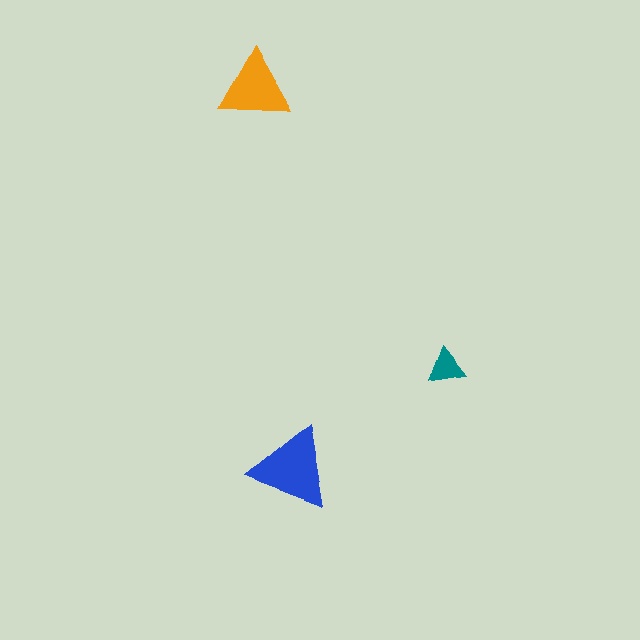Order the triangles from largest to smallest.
the blue one, the orange one, the teal one.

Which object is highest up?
The orange triangle is topmost.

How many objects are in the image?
There are 3 objects in the image.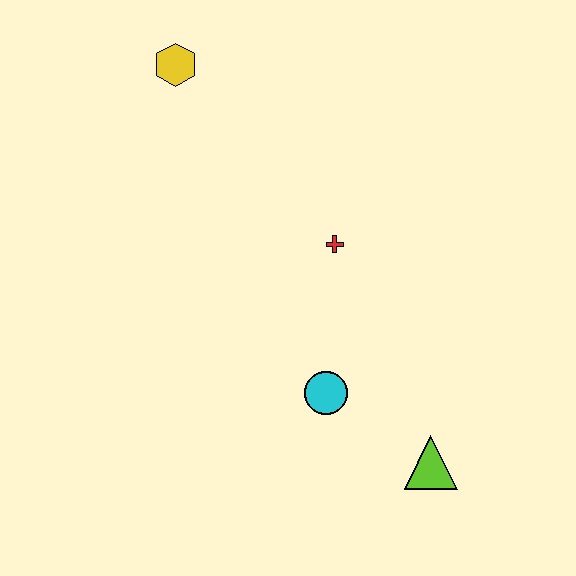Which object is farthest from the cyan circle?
The yellow hexagon is farthest from the cyan circle.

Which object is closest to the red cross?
The cyan circle is closest to the red cross.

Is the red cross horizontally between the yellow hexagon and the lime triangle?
Yes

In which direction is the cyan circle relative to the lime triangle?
The cyan circle is to the left of the lime triangle.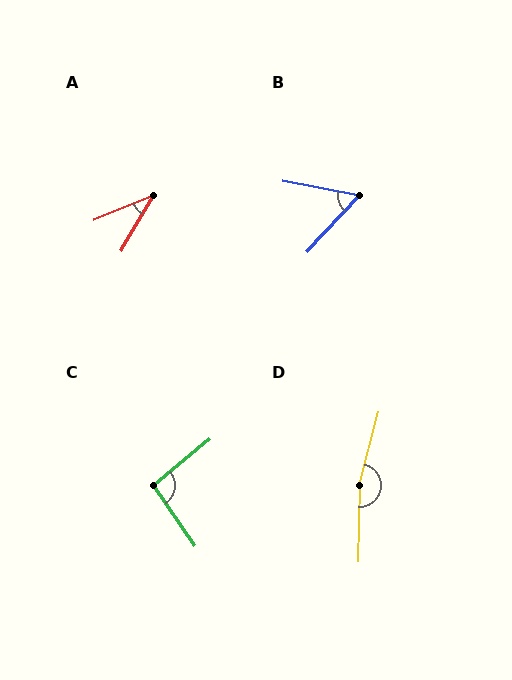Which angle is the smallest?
A, at approximately 37 degrees.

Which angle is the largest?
D, at approximately 166 degrees.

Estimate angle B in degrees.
Approximately 58 degrees.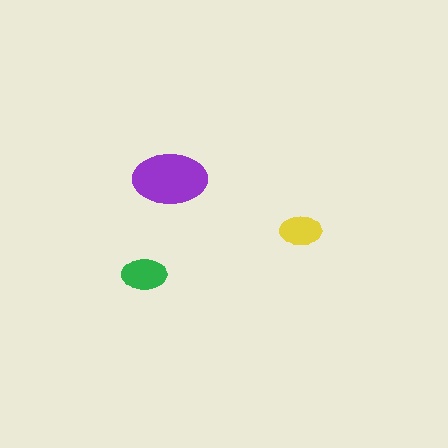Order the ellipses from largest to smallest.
the purple one, the green one, the yellow one.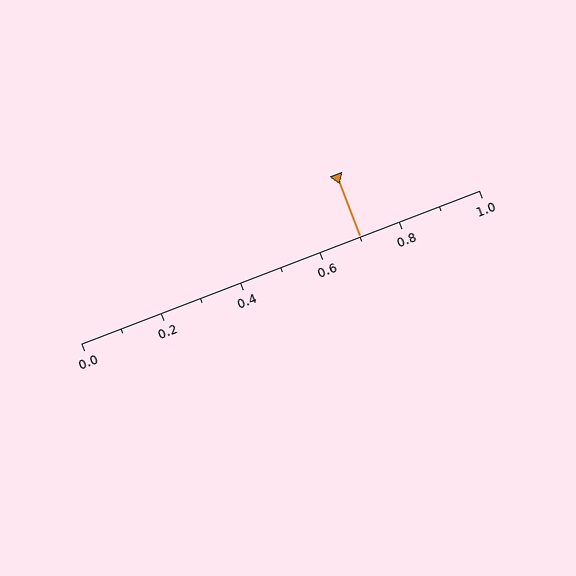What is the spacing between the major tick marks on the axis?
The major ticks are spaced 0.2 apart.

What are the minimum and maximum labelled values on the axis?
The axis runs from 0.0 to 1.0.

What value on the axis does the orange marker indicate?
The marker indicates approximately 0.7.